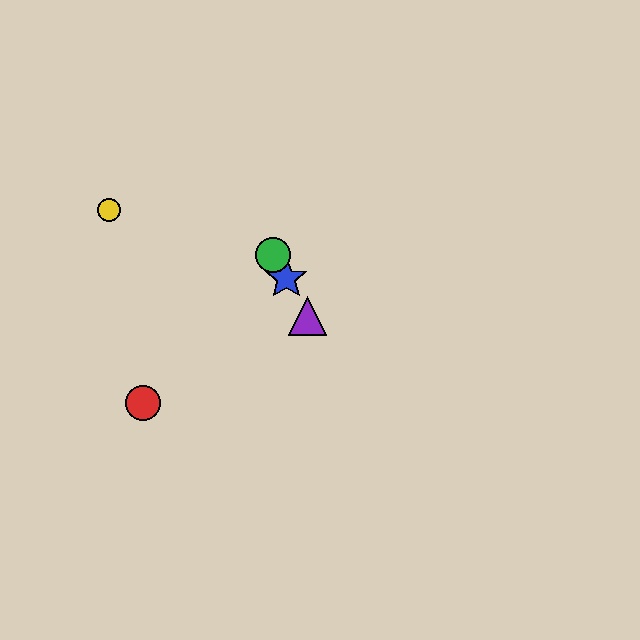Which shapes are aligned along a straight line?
The blue star, the green circle, the purple triangle are aligned along a straight line.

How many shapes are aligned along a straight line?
3 shapes (the blue star, the green circle, the purple triangle) are aligned along a straight line.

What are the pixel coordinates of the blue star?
The blue star is at (286, 278).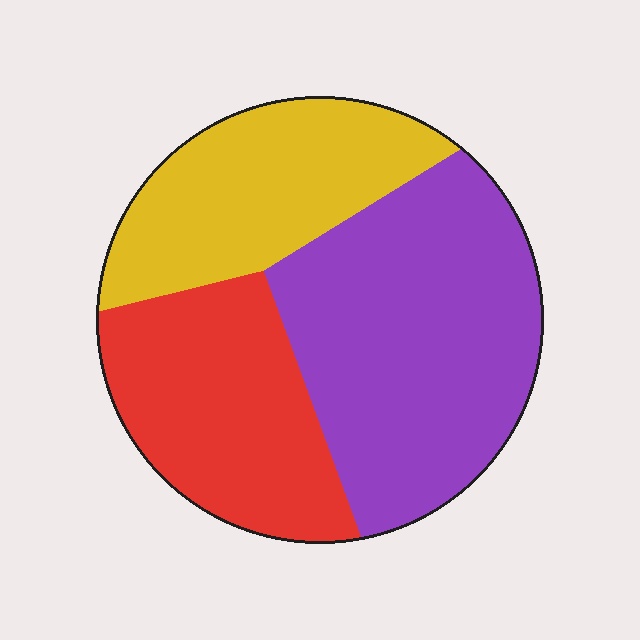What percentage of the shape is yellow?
Yellow covers roughly 25% of the shape.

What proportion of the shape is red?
Red takes up about one quarter (1/4) of the shape.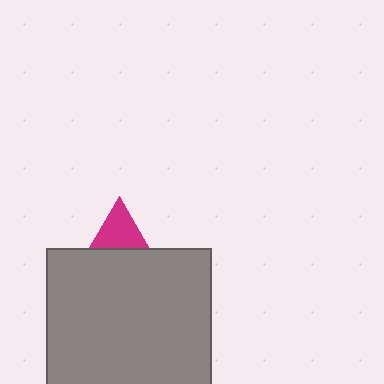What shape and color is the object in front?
The object in front is a gray square.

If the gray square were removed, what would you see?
You would see the complete magenta triangle.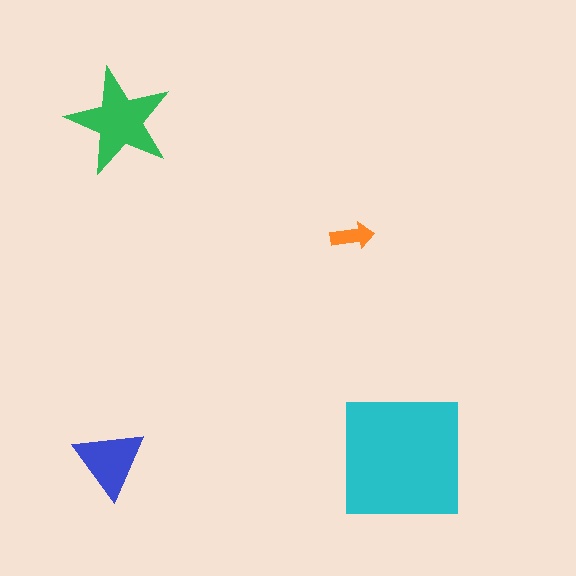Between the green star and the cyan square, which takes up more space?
The cyan square.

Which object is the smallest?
The orange arrow.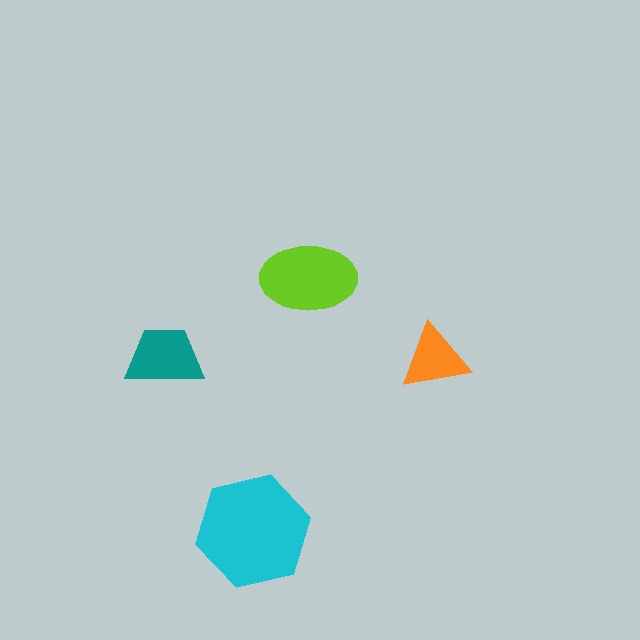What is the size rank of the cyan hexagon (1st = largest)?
1st.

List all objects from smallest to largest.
The orange triangle, the teal trapezoid, the lime ellipse, the cyan hexagon.